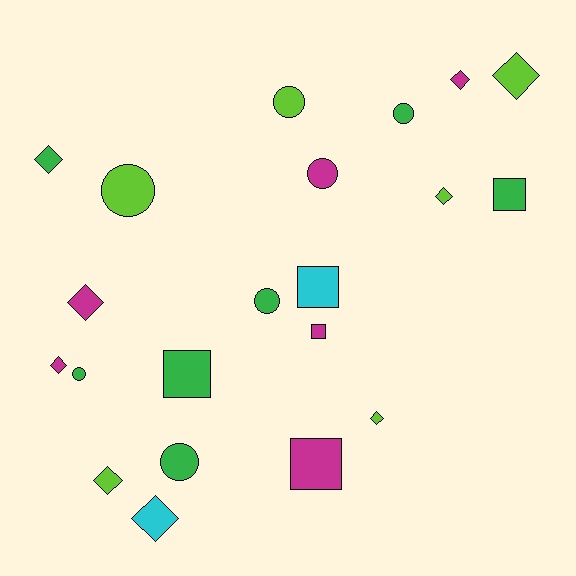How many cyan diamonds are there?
There is 1 cyan diamond.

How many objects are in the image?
There are 21 objects.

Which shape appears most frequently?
Diamond, with 9 objects.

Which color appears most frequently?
Green, with 7 objects.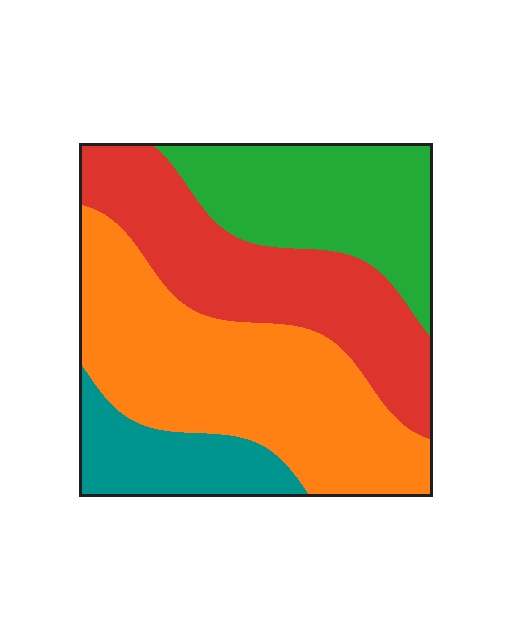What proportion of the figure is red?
Red covers roughly 30% of the figure.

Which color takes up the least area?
Teal, at roughly 10%.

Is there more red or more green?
Red.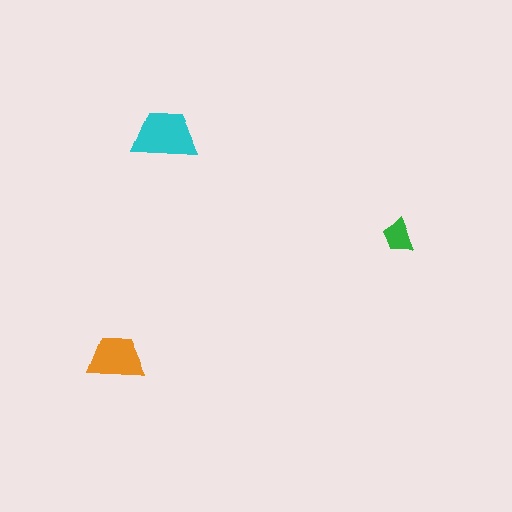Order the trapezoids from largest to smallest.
the cyan one, the orange one, the green one.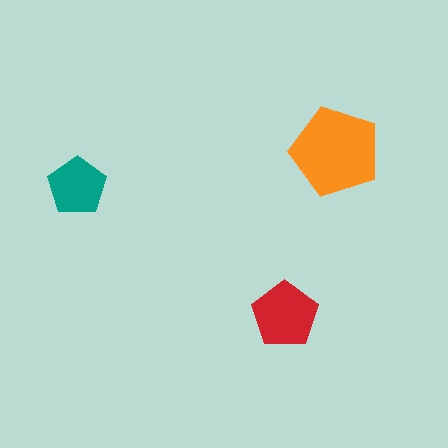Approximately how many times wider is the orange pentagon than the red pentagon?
About 1.5 times wider.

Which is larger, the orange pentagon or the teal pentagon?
The orange one.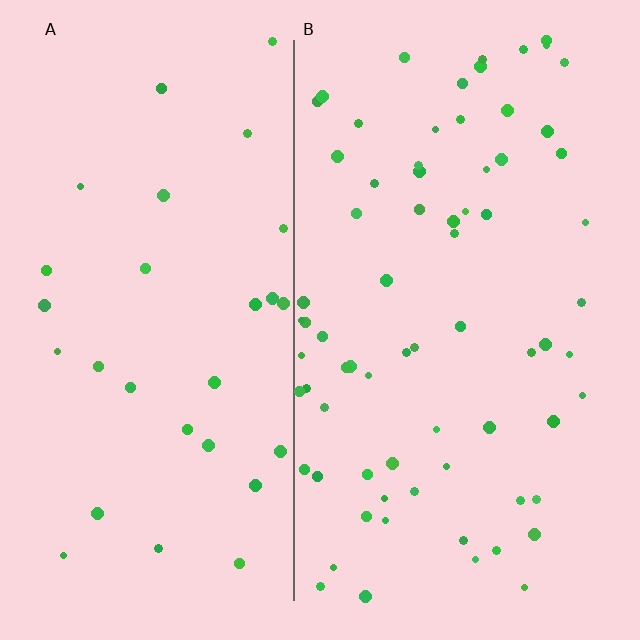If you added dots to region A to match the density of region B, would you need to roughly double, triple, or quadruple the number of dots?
Approximately double.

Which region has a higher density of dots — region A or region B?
B (the right).